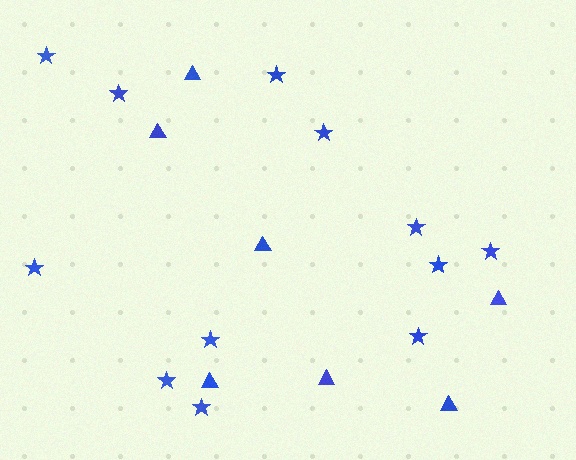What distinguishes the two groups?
There are 2 groups: one group of stars (12) and one group of triangles (7).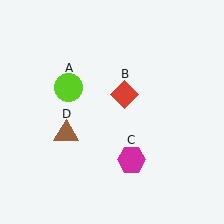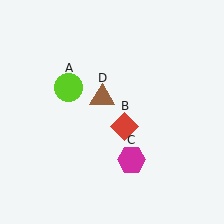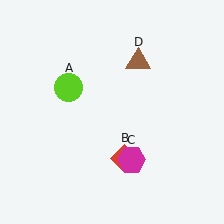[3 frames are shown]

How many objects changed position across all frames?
2 objects changed position: red diamond (object B), brown triangle (object D).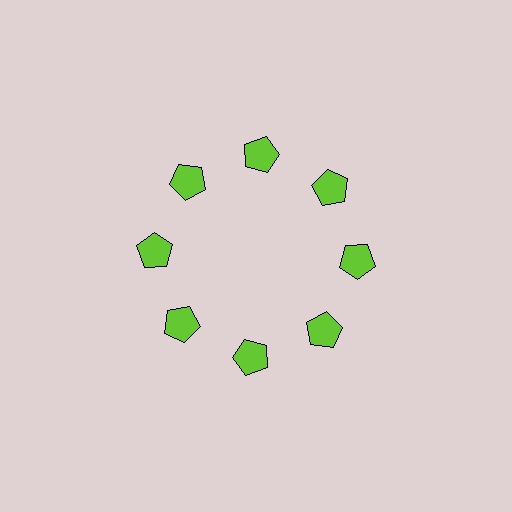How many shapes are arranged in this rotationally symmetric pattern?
There are 8 shapes, arranged in 8 groups of 1.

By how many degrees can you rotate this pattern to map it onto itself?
The pattern maps onto itself every 45 degrees of rotation.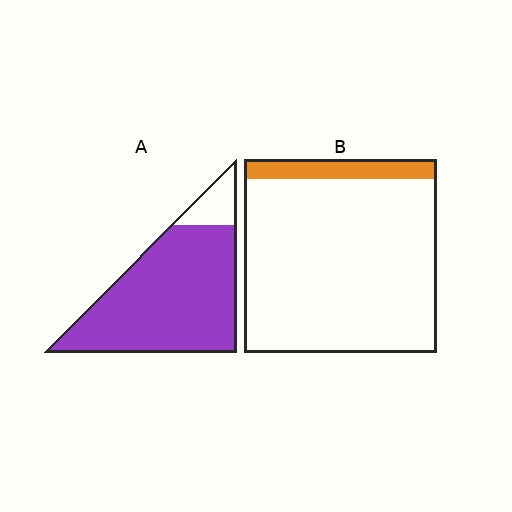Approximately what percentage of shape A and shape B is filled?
A is approximately 90% and B is approximately 10%.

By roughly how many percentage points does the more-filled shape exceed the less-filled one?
By roughly 80 percentage points (A over B).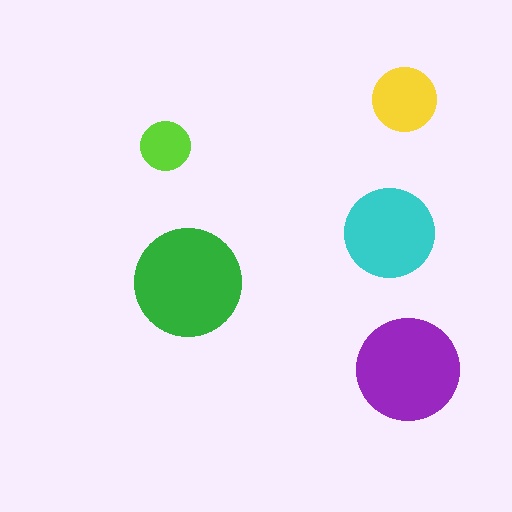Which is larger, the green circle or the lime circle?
The green one.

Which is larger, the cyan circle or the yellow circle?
The cyan one.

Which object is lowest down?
The purple circle is bottommost.